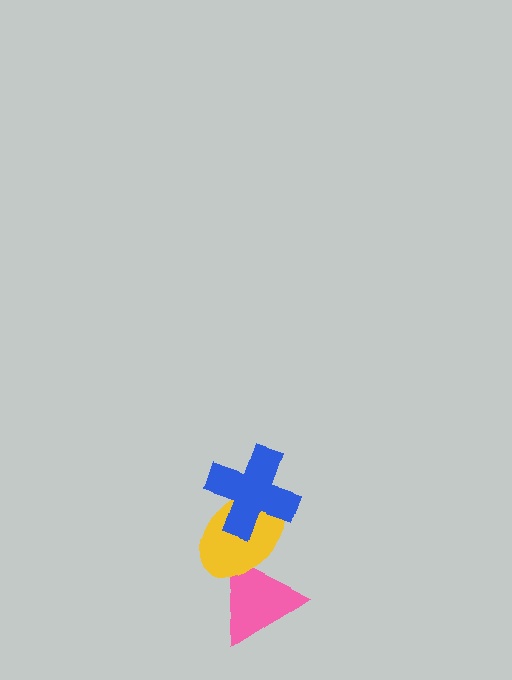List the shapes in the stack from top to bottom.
From top to bottom: the blue cross, the yellow ellipse, the pink triangle.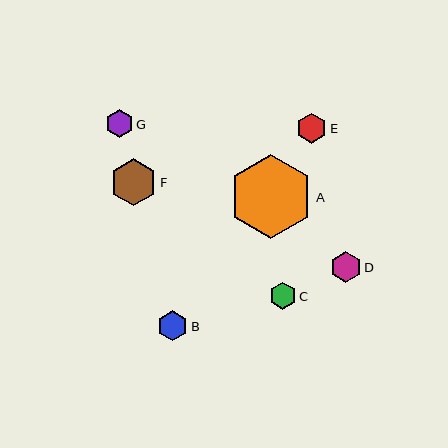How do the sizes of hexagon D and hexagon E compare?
Hexagon D and hexagon E are approximately the same size.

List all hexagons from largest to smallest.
From largest to smallest: A, F, D, E, B, G, C.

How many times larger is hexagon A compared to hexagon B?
Hexagon A is approximately 2.8 times the size of hexagon B.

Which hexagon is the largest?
Hexagon A is the largest with a size of approximately 84 pixels.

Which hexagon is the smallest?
Hexagon C is the smallest with a size of approximately 27 pixels.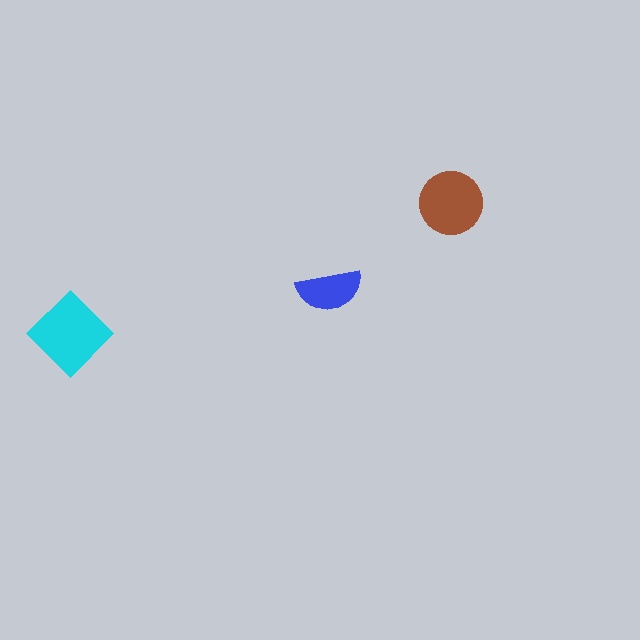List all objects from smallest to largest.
The blue semicircle, the brown circle, the cyan diamond.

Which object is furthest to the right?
The brown circle is rightmost.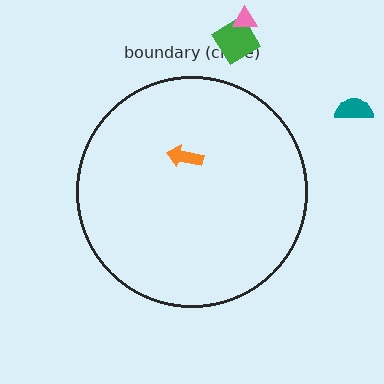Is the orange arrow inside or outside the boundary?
Inside.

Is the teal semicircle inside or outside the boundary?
Outside.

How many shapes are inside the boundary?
1 inside, 3 outside.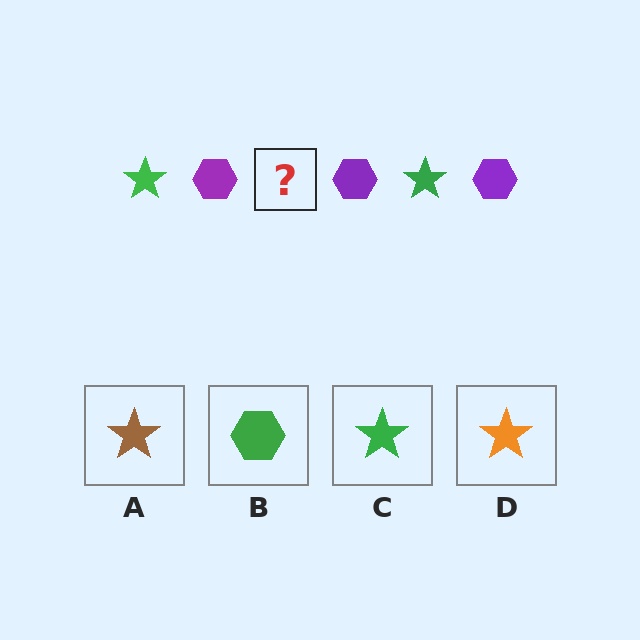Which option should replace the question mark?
Option C.